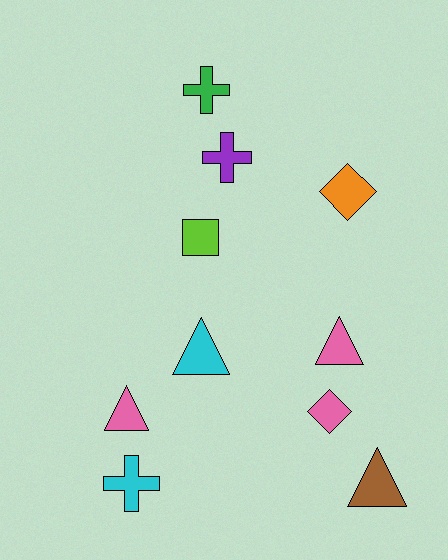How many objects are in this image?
There are 10 objects.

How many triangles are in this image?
There are 4 triangles.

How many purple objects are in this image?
There is 1 purple object.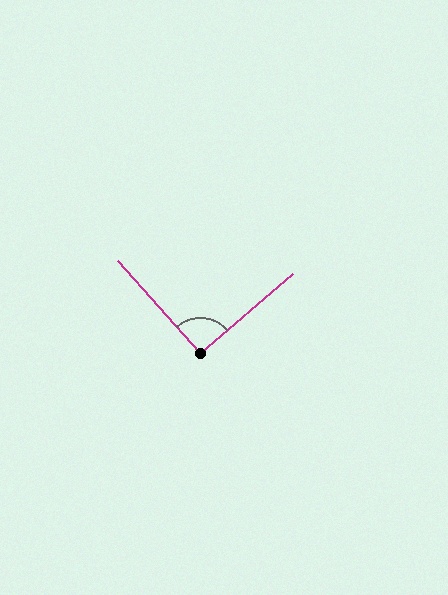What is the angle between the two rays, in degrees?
Approximately 91 degrees.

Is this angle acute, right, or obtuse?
It is approximately a right angle.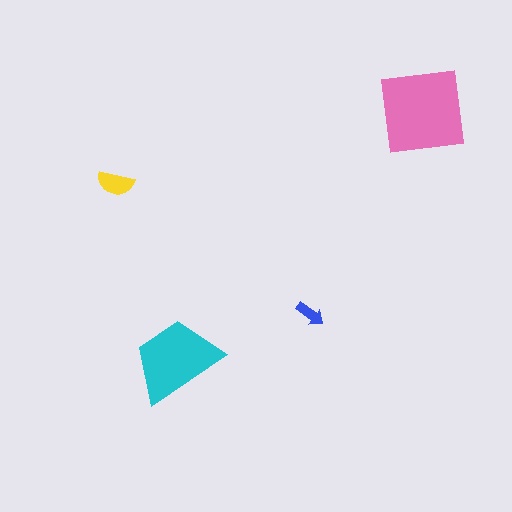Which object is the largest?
The pink square.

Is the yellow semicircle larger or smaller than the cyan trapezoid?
Smaller.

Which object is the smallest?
The blue arrow.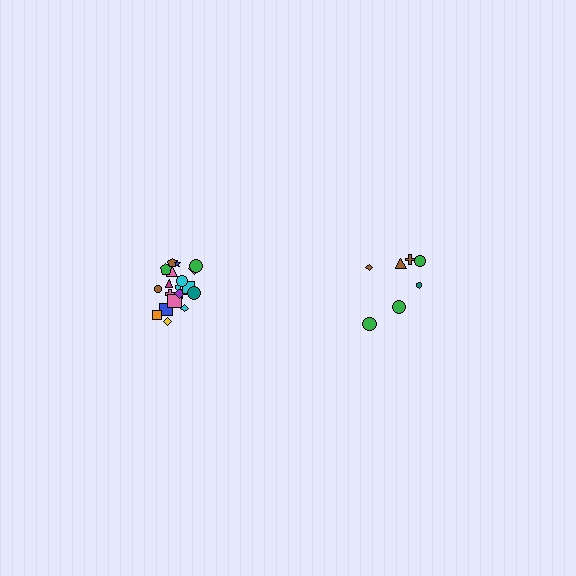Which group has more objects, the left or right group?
The left group.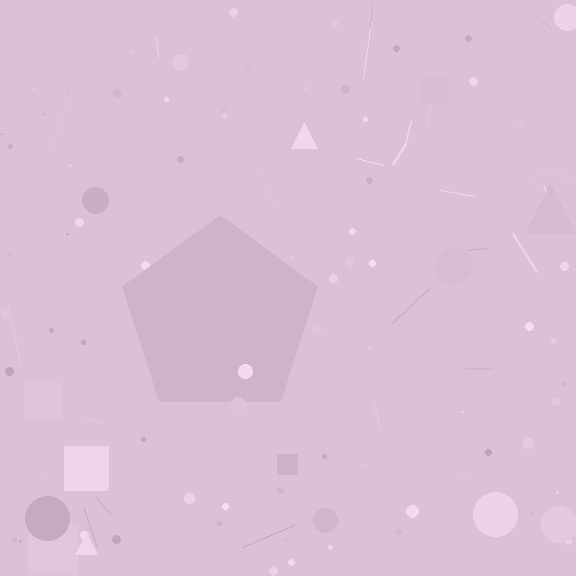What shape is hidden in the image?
A pentagon is hidden in the image.